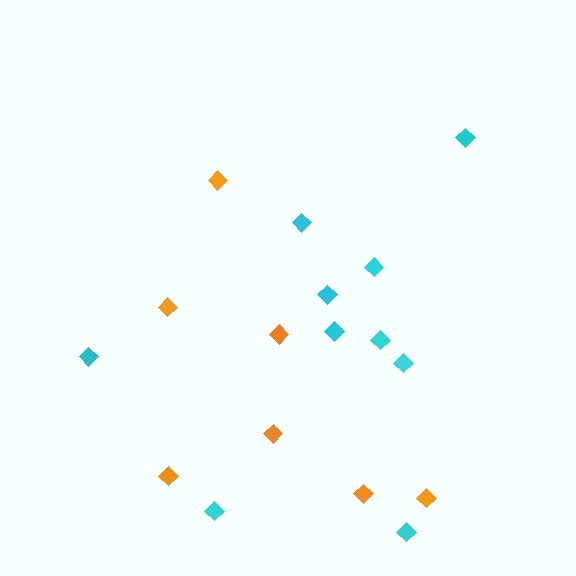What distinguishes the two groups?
There are 2 groups: one group of orange diamonds (7) and one group of cyan diamonds (10).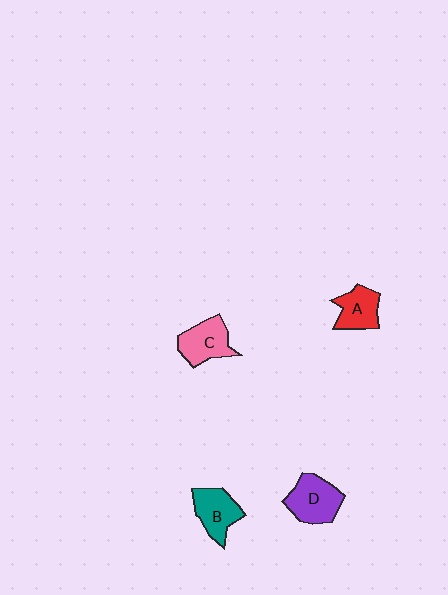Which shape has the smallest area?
Shape A (red).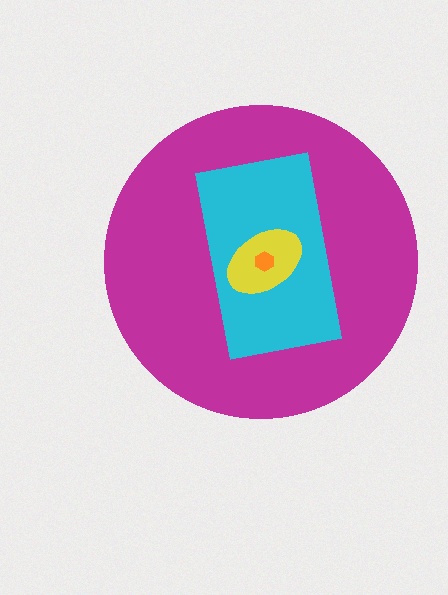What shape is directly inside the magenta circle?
The cyan rectangle.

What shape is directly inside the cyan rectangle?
The yellow ellipse.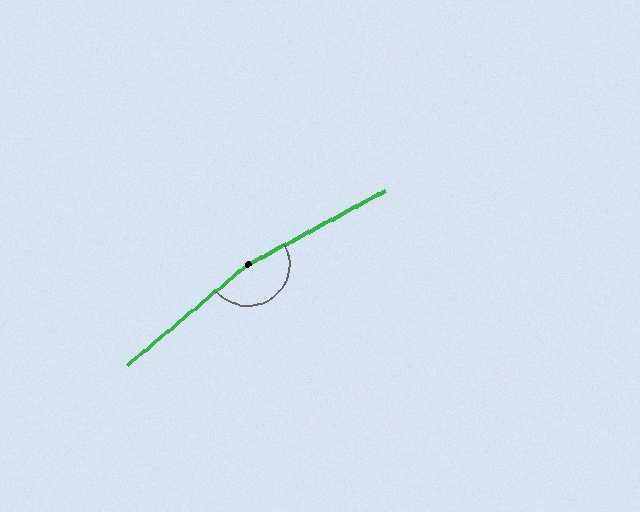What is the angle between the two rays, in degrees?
Approximately 168 degrees.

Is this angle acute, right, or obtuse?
It is obtuse.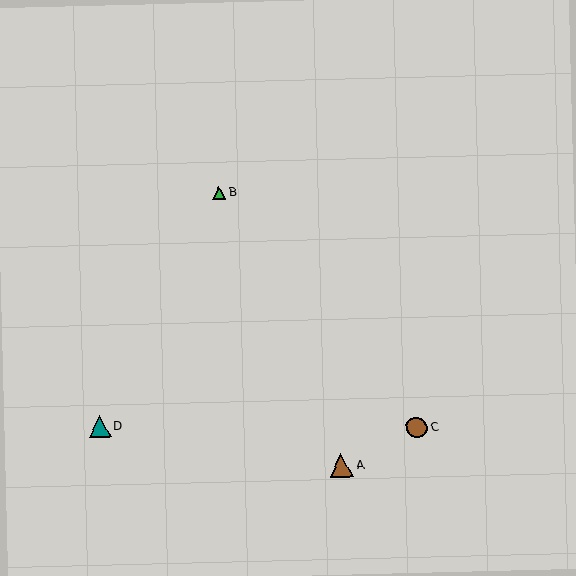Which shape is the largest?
The brown triangle (labeled A) is the largest.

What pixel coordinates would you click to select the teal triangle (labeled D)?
Click at (100, 426) to select the teal triangle D.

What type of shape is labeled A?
Shape A is a brown triangle.